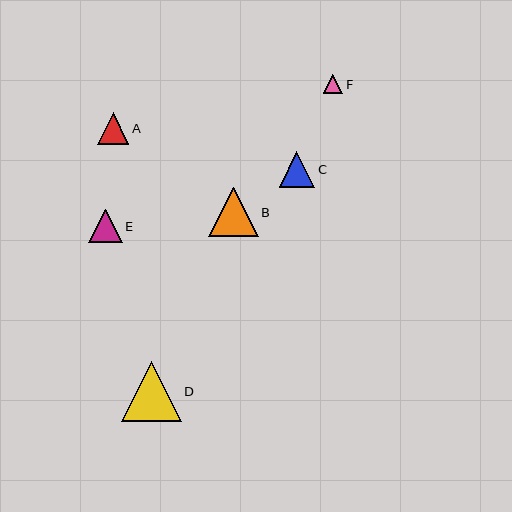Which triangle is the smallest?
Triangle F is the smallest with a size of approximately 20 pixels.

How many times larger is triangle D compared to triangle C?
Triangle D is approximately 1.7 times the size of triangle C.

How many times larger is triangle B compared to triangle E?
Triangle B is approximately 1.5 times the size of triangle E.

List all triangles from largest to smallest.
From largest to smallest: D, B, C, E, A, F.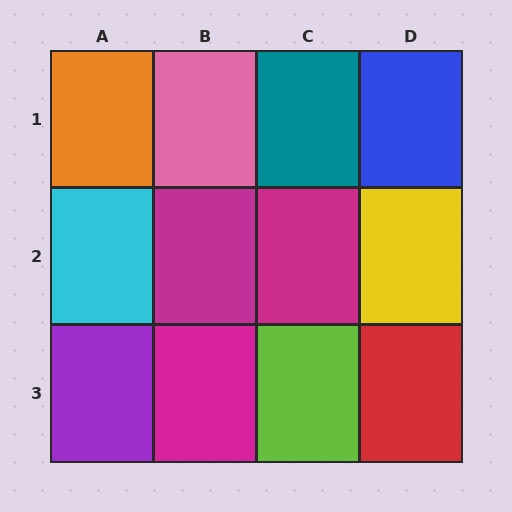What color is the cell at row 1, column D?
Blue.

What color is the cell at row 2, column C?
Magenta.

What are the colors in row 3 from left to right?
Purple, magenta, lime, red.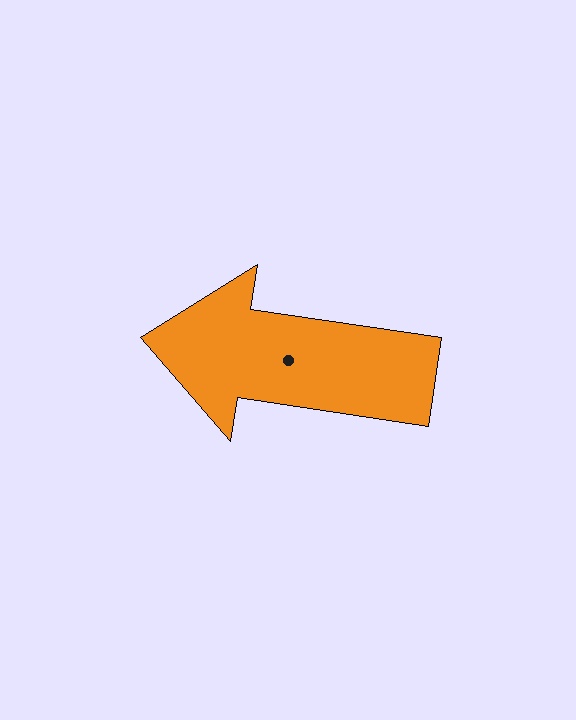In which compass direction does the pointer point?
West.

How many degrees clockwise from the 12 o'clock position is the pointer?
Approximately 279 degrees.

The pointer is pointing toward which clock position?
Roughly 9 o'clock.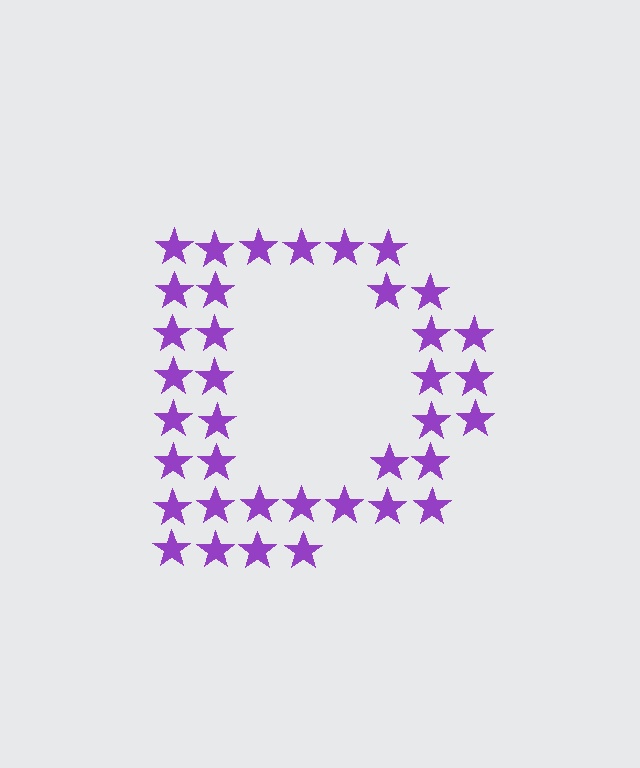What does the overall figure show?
The overall figure shows the letter D.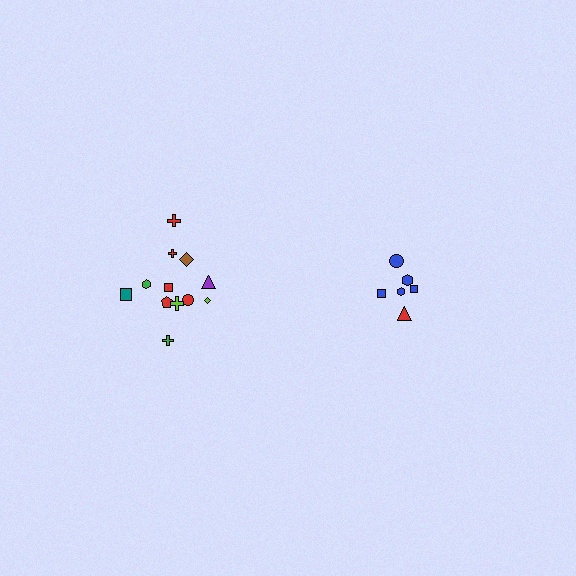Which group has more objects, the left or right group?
The left group.